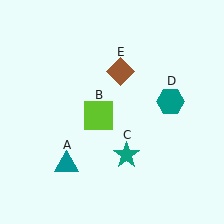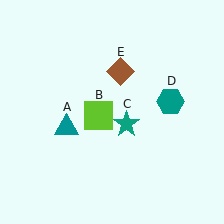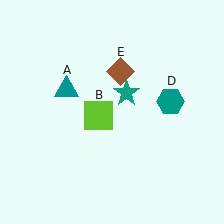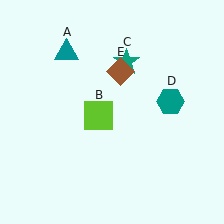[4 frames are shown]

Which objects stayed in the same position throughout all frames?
Lime square (object B) and teal hexagon (object D) and brown diamond (object E) remained stationary.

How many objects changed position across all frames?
2 objects changed position: teal triangle (object A), teal star (object C).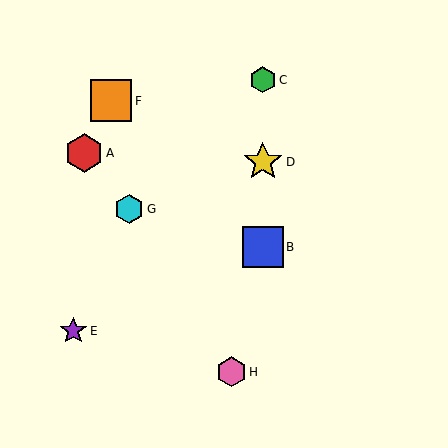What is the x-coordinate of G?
Object G is at x≈129.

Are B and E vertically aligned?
No, B is at x≈263 and E is at x≈73.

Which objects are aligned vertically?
Objects B, C, D are aligned vertically.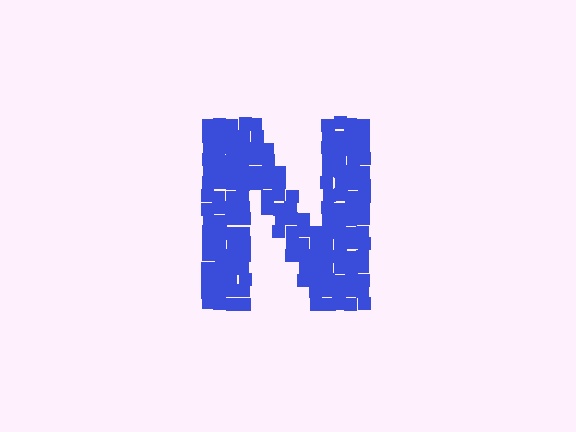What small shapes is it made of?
It is made of small squares.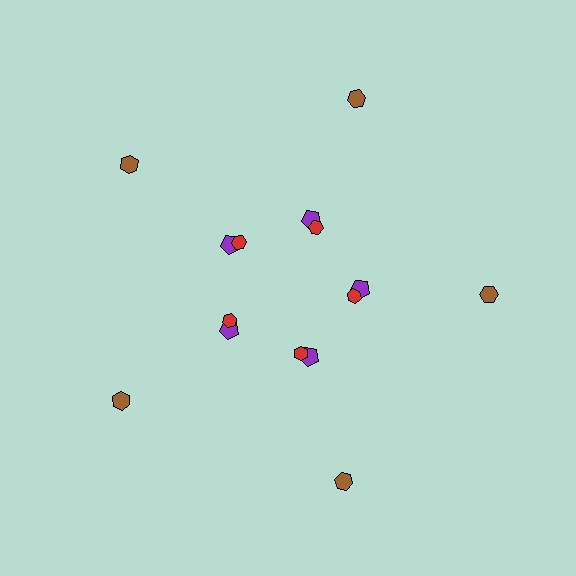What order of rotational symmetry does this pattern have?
This pattern has 5-fold rotational symmetry.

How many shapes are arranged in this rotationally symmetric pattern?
There are 15 shapes, arranged in 5 groups of 3.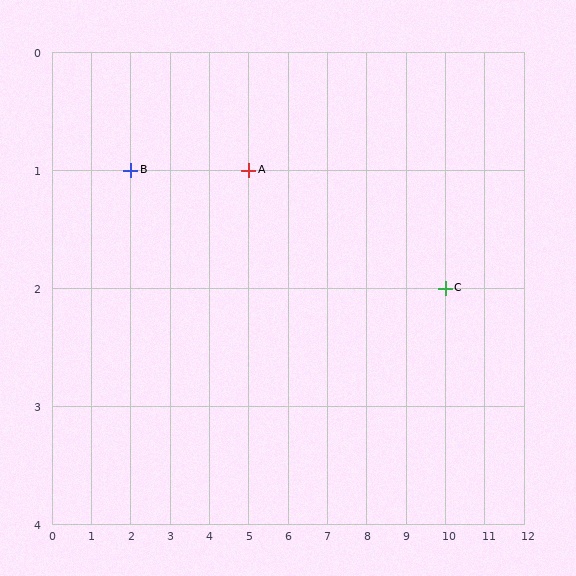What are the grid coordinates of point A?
Point A is at grid coordinates (5, 1).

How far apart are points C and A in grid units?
Points C and A are 5 columns and 1 row apart (about 5.1 grid units diagonally).